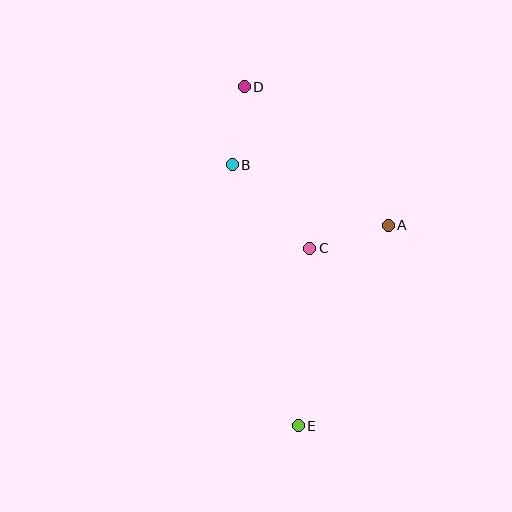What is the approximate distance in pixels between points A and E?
The distance between A and E is approximately 219 pixels.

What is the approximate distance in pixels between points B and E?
The distance between B and E is approximately 269 pixels.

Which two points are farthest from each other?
Points D and E are farthest from each other.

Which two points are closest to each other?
Points B and D are closest to each other.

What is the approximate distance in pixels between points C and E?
The distance between C and E is approximately 178 pixels.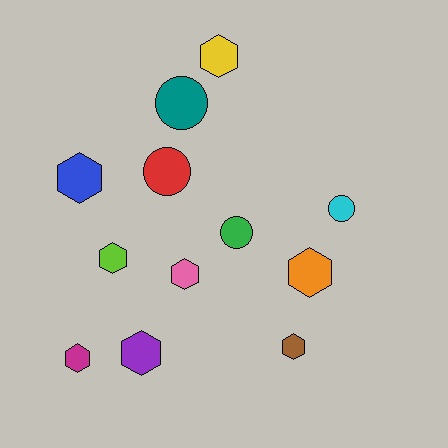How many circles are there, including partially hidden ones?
There are 4 circles.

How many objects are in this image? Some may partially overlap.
There are 12 objects.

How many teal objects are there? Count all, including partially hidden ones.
There is 1 teal object.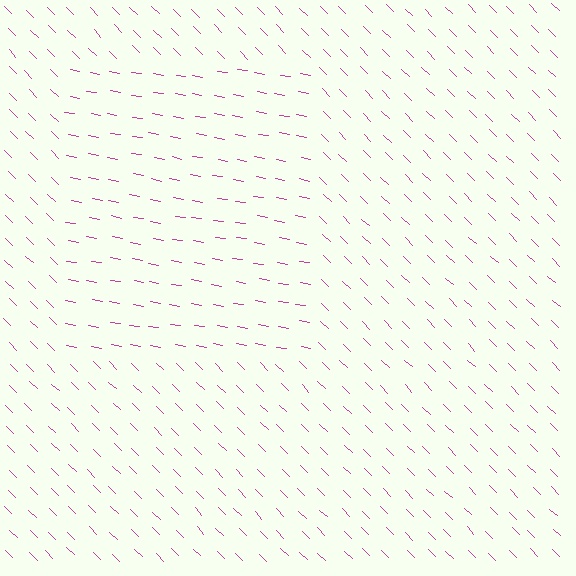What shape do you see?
I see a rectangle.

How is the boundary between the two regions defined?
The boundary is defined purely by a change in line orientation (approximately 34 degrees difference). All lines are the same color and thickness.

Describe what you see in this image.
The image is filled with small magenta line segments. A rectangle region in the image has lines oriented differently from the surrounding lines, creating a visible texture boundary.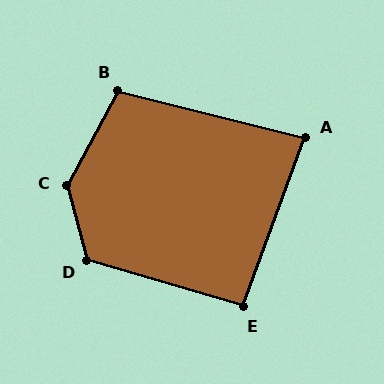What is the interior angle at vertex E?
Approximately 94 degrees (approximately right).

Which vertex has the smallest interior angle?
A, at approximately 84 degrees.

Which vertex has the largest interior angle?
C, at approximately 137 degrees.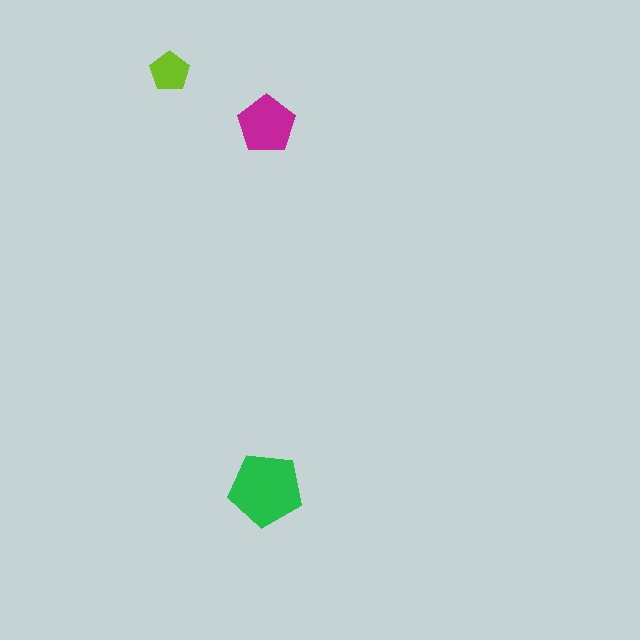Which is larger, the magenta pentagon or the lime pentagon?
The magenta one.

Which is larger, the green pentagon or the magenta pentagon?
The green one.